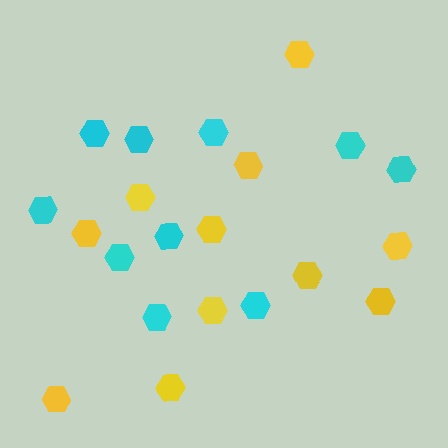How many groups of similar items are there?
There are 2 groups: one group of yellow hexagons (11) and one group of cyan hexagons (10).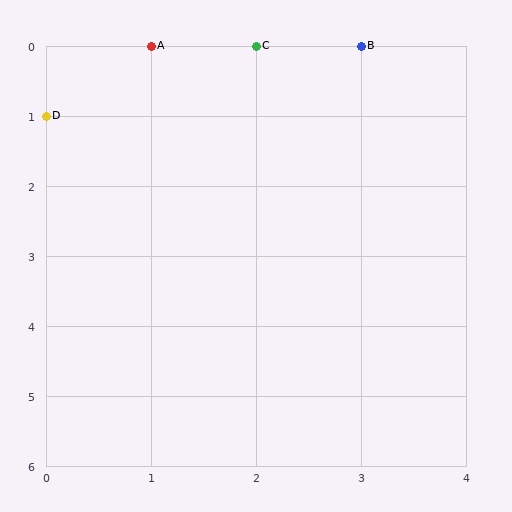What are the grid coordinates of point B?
Point B is at grid coordinates (3, 0).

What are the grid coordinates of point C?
Point C is at grid coordinates (2, 0).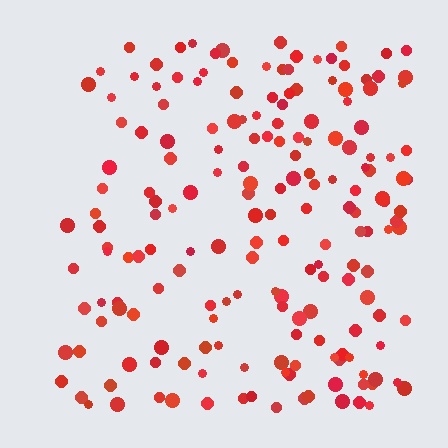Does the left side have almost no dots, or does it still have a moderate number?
Still a moderate number, just noticeably fewer than the right.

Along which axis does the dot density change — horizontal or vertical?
Horizontal.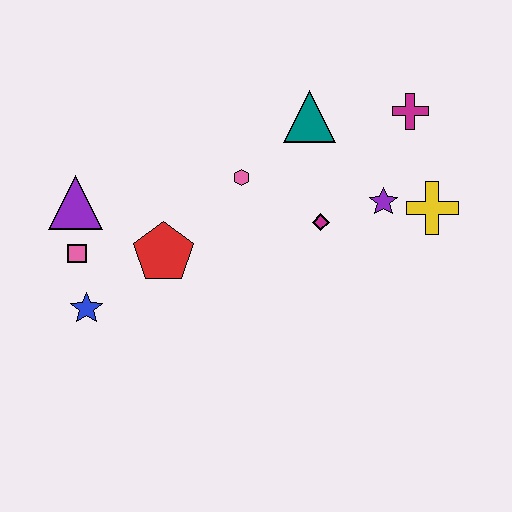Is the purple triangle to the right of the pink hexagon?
No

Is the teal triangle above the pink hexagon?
Yes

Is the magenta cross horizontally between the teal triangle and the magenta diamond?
No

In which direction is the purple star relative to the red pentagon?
The purple star is to the right of the red pentagon.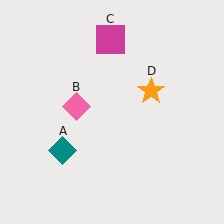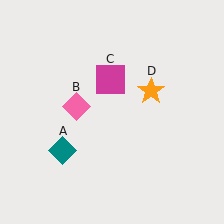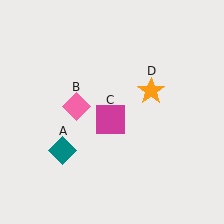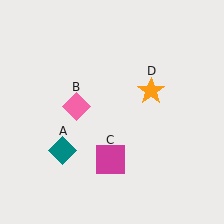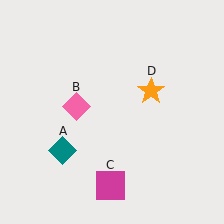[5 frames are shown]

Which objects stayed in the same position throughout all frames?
Teal diamond (object A) and pink diamond (object B) and orange star (object D) remained stationary.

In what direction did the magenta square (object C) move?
The magenta square (object C) moved down.